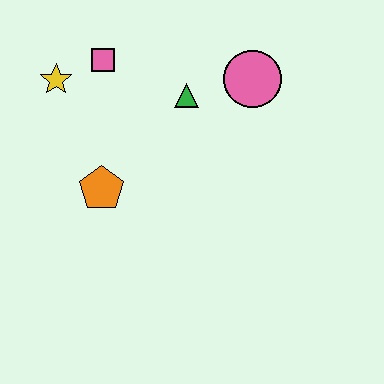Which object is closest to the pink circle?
The green triangle is closest to the pink circle.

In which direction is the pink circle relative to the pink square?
The pink circle is to the right of the pink square.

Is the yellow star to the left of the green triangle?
Yes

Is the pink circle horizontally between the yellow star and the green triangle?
No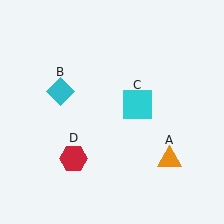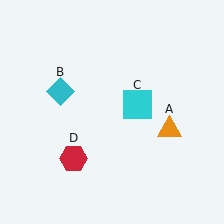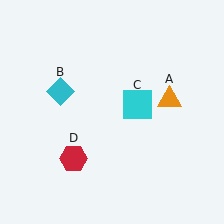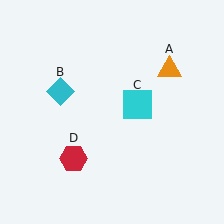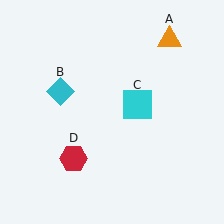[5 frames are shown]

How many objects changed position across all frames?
1 object changed position: orange triangle (object A).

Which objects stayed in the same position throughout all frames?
Cyan diamond (object B) and cyan square (object C) and red hexagon (object D) remained stationary.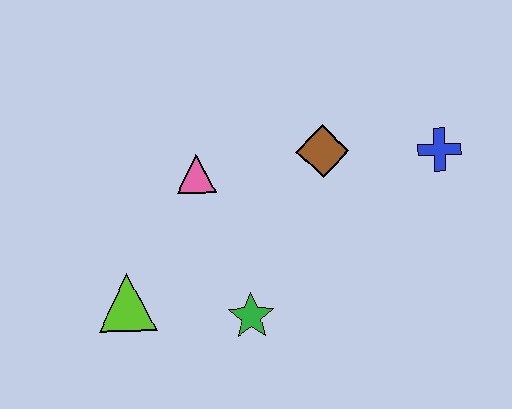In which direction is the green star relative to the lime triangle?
The green star is to the right of the lime triangle.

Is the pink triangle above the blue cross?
No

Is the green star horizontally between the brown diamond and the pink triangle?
Yes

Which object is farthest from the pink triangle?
The blue cross is farthest from the pink triangle.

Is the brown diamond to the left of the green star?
No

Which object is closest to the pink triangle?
The brown diamond is closest to the pink triangle.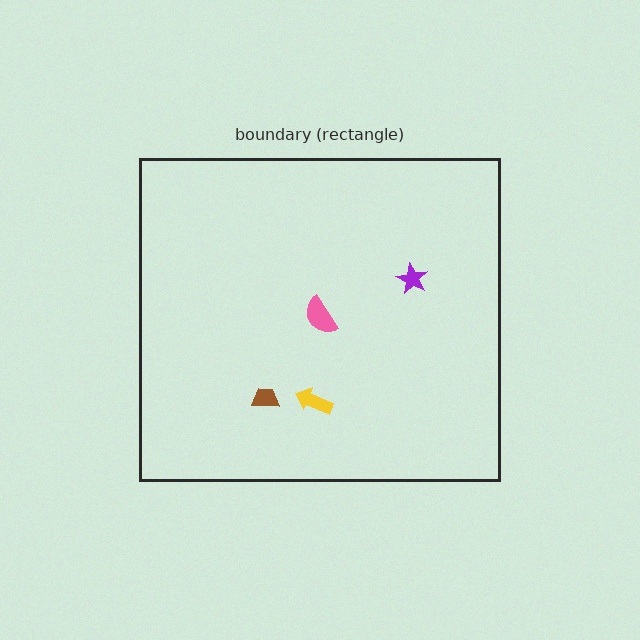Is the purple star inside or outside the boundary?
Inside.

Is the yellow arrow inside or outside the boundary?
Inside.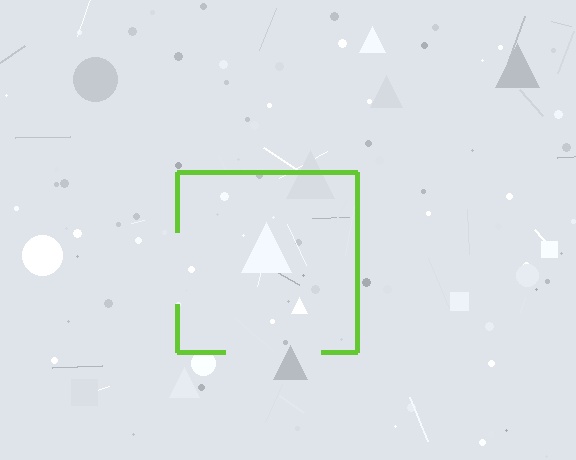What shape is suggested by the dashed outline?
The dashed outline suggests a square.